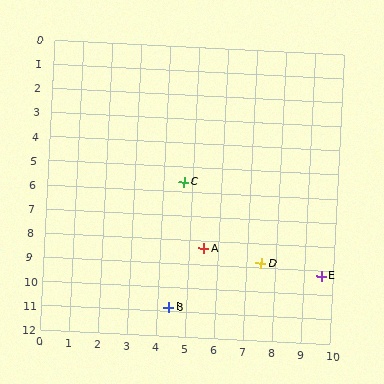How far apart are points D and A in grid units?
Points D and A are about 2.1 grid units apart.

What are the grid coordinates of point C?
Point C is at approximately (4.7, 5.6).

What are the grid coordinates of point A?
Point A is at approximately (5.5, 8.3).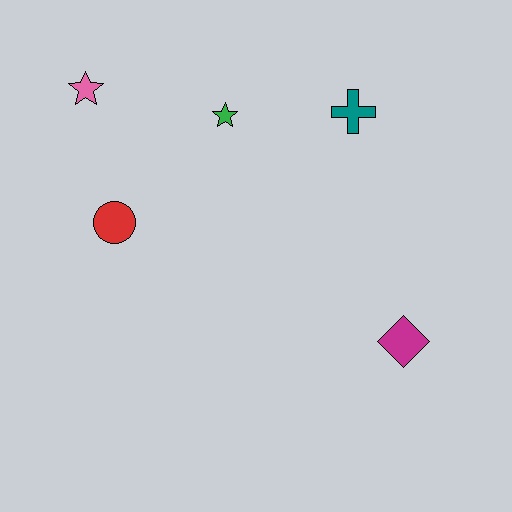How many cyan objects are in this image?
There are no cyan objects.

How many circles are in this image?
There is 1 circle.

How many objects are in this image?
There are 5 objects.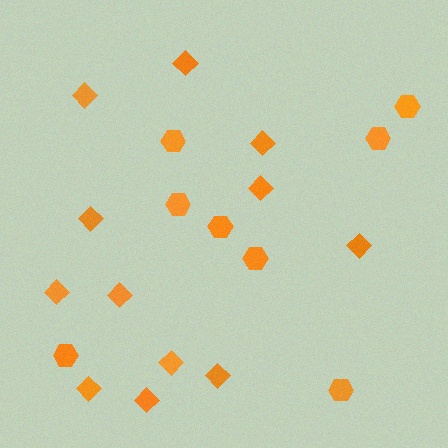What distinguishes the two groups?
There are 2 groups: one group of hexagons (8) and one group of diamonds (12).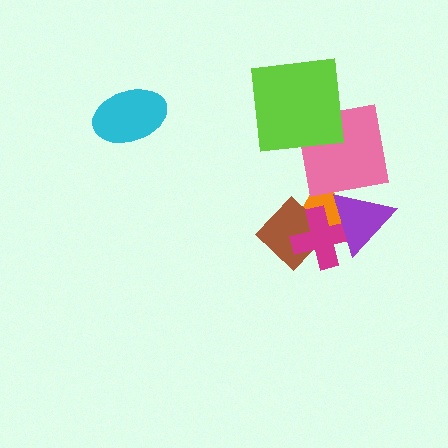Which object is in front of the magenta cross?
The purple triangle is in front of the magenta cross.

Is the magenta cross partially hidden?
Yes, it is partially covered by another shape.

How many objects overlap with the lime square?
1 object overlaps with the lime square.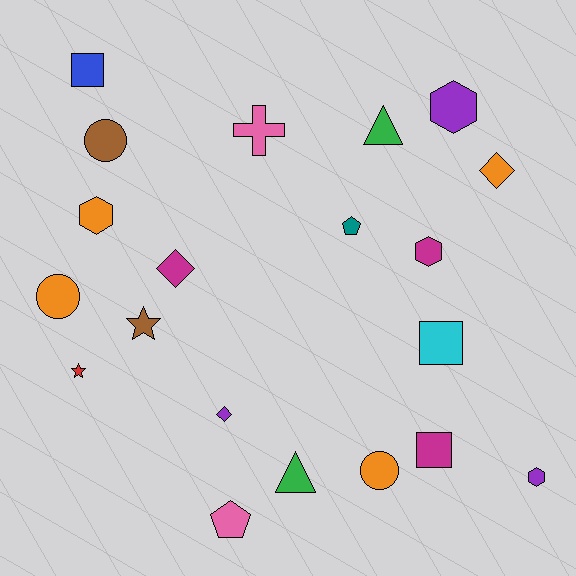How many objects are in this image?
There are 20 objects.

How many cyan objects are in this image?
There is 1 cyan object.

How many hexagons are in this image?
There are 4 hexagons.